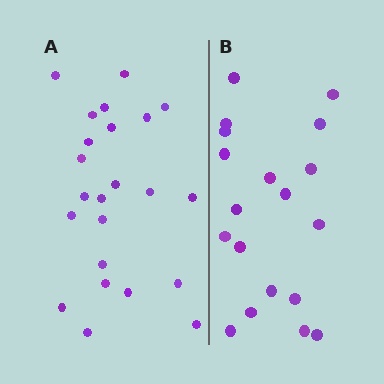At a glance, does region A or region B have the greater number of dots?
Region A (the left region) has more dots.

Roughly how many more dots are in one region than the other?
Region A has about 4 more dots than region B.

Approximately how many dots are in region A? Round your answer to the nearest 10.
About 20 dots. (The exact count is 23, which rounds to 20.)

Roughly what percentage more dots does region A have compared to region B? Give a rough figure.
About 20% more.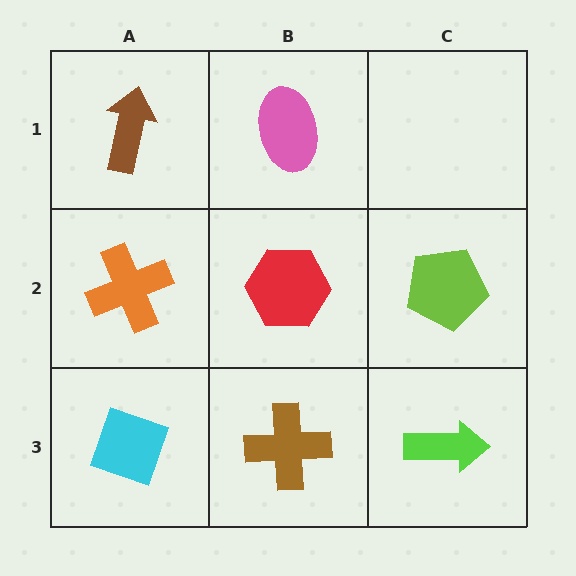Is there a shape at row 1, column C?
No, that cell is empty.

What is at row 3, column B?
A brown cross.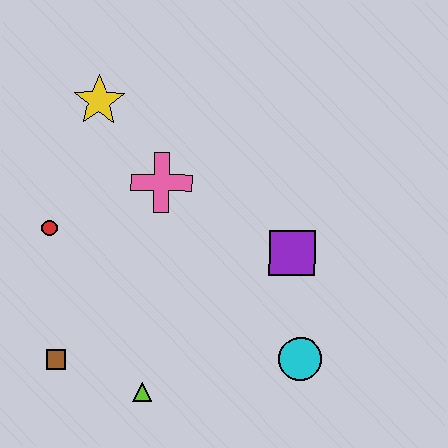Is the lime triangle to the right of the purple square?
No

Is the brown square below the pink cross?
Yes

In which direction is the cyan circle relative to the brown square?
The cyan circle is to the right of the brown square.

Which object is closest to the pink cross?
The yellow star is closest to the pink cross.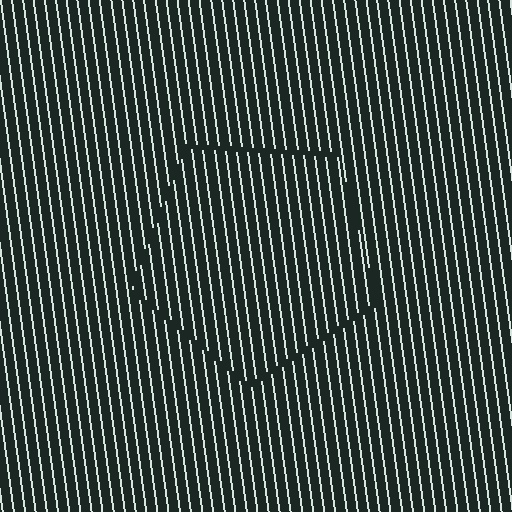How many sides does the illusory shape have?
5 sides — the line-ends trace a pentagon.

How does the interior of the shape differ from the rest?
The interior of the shape contains the same grating, shifted by half a period — the contour is defined by the phase discontinuity where line-ends from the inner and outer gratings abut.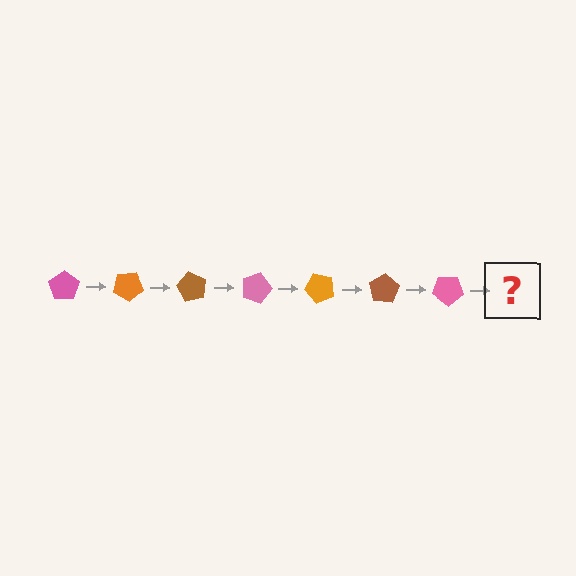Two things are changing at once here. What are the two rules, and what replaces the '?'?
The two rules are that it rotates 30 degrees each step and the color cycles through pink, orange, and brown. The '?' should be an orange pentagon, rotated 210 degrees from the start.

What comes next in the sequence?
The next element should be an orange pentagon, rotated 210 degrees from the start.